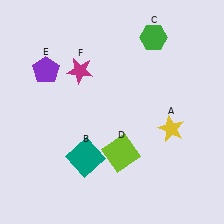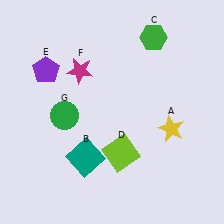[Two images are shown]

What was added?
A green circle (G) was added in Image 2.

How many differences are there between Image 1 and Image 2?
There is 1 difference between the two images.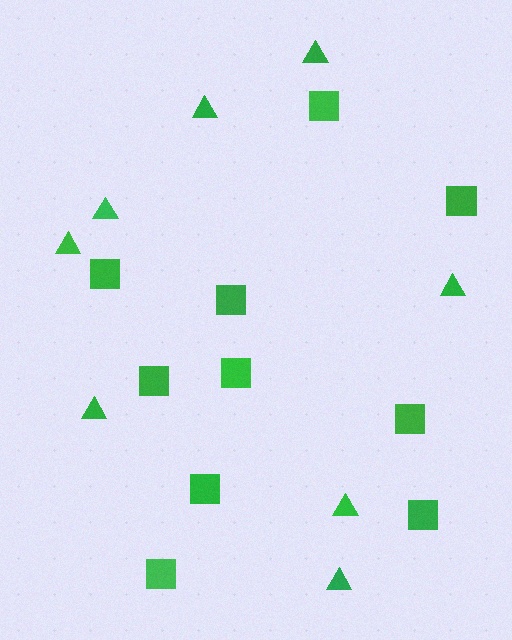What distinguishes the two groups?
There are 2 groups: one group of squares (10) and one group of triangles (8).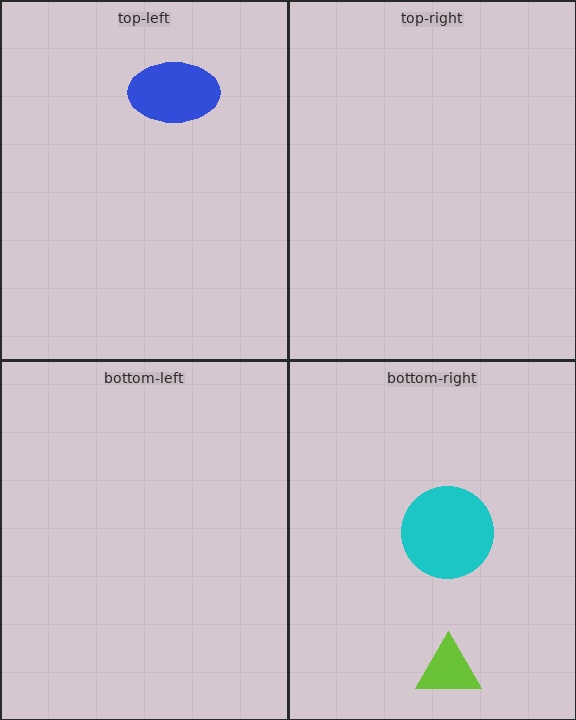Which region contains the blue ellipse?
The top-left region.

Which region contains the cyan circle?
The bottom-right region.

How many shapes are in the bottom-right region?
2.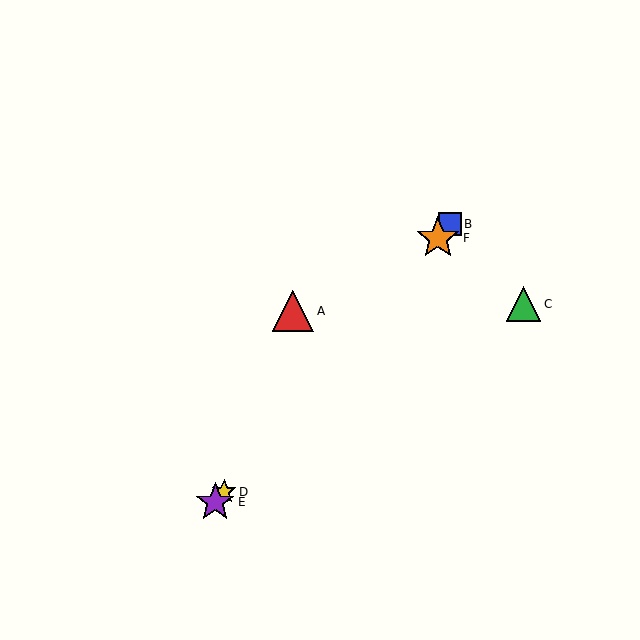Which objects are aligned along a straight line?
Objects B, D, E, F are aligned along a straight line.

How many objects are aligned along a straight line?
4 objects (B, D, E, F) are aligned along a straight line.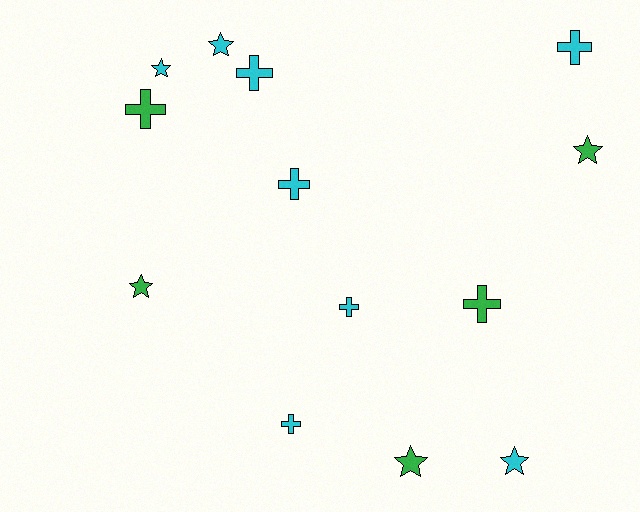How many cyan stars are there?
There are 3 cyan stars.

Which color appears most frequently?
Cyan, with 8 objects.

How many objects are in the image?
There are 13 objects.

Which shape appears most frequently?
Cross, with 7 objects.